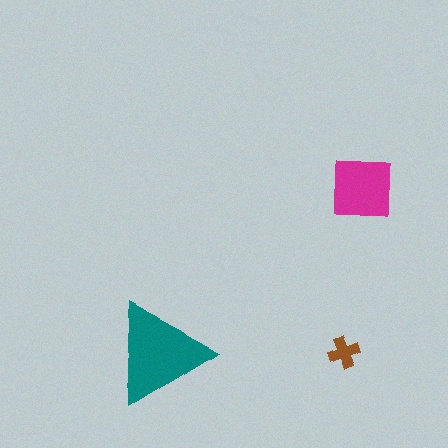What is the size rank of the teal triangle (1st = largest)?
1st.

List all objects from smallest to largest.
The brown cross, the magenta square, the teal triangle.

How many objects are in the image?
There are 3 objects in the image.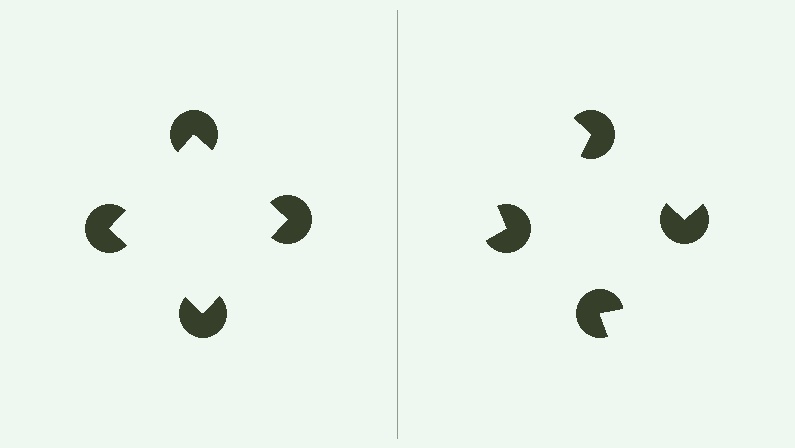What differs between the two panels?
The pac-man discs are positioned identically on both sides; only the wedge orientations differ. On the left they align to a square; on the right they are misaligned.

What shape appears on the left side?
An illusory square.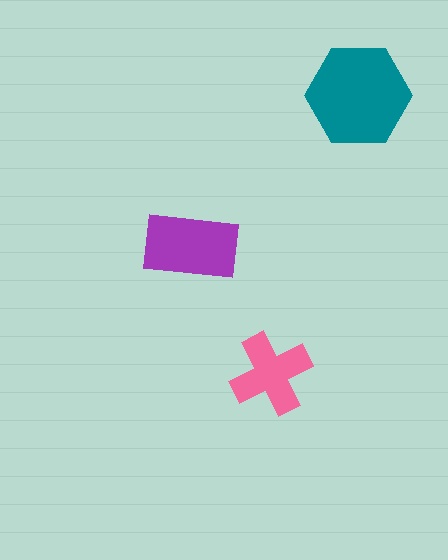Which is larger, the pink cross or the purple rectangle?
The purple rectangle.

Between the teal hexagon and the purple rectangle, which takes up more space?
The teal hexagon.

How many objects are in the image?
There are 3 objects in the image.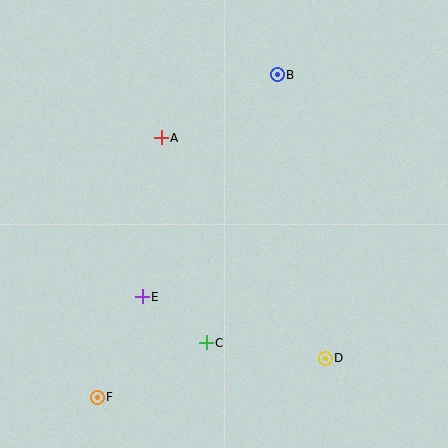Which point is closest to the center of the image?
Point A at (161, 138) is closest to the center.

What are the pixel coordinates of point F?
Point F is at (97, 397).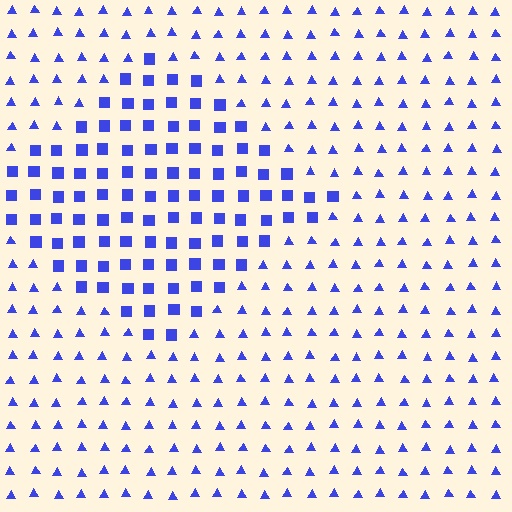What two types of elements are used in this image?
The image uses squares inside the diamond region and triangles outside it.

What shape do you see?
I see a diamond.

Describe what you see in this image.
The image is filled with small blue elements arranged in a uniform grid. A diamond-shaped region contains squares, while the surrounding area contains triangles. The boundary is defined purely by the change in element shape.